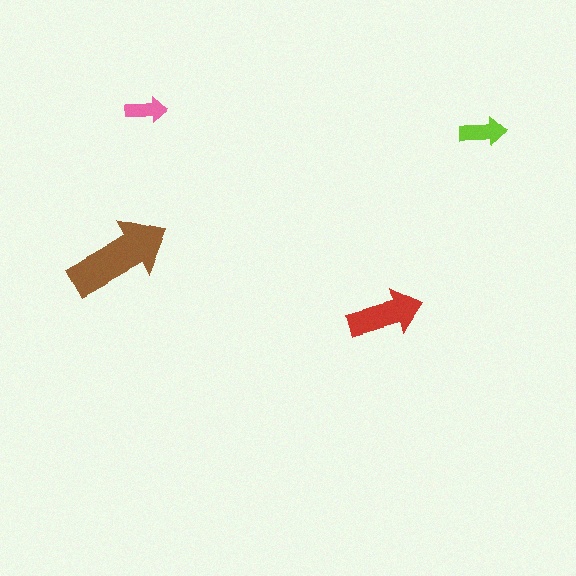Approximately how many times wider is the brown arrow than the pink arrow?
About 2.5 times wider.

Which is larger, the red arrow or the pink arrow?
The red one.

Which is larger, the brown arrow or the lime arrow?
The brown one.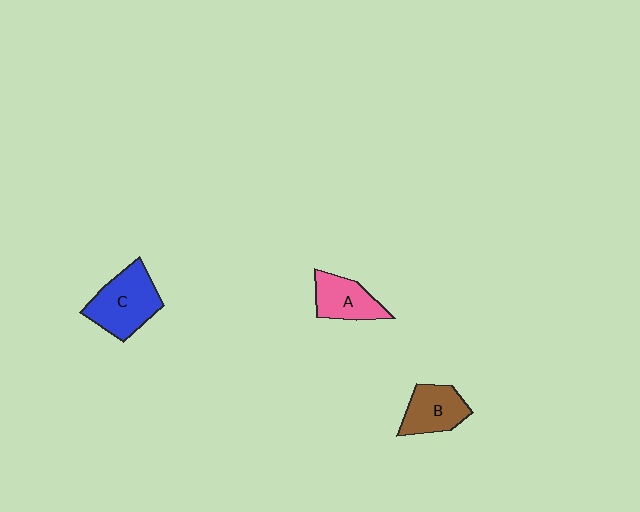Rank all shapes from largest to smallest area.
From largest to smallest: C (blue), B (brown), A (pink).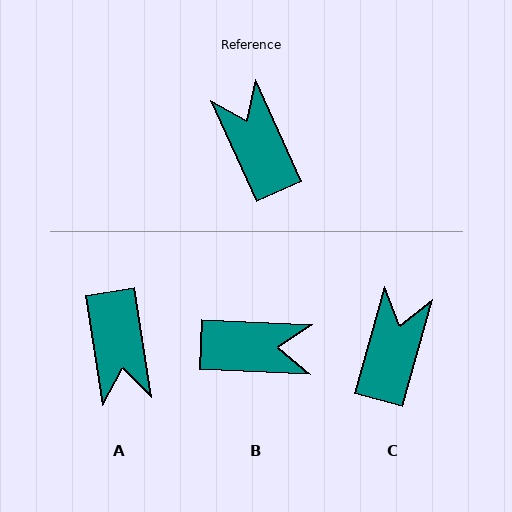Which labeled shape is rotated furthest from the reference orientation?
A, about 164 degrees away.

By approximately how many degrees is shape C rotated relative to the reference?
Approximately 40 degrees clockwise.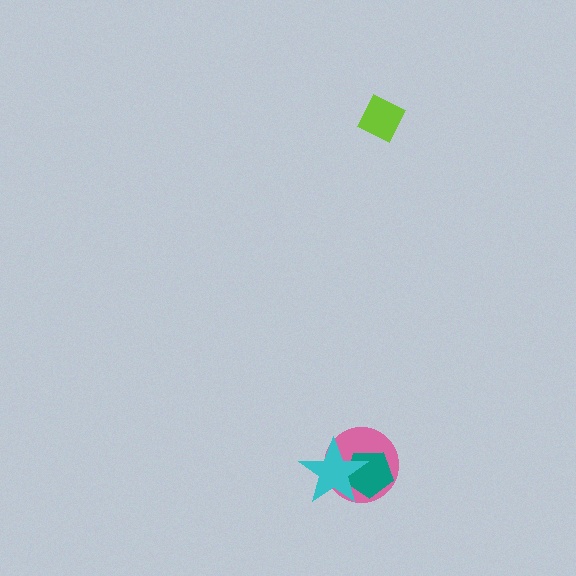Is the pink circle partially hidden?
Yes, it is partially covered by another shape.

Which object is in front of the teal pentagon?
The cyan star is in front of the teal pentagon.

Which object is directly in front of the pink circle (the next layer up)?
The teal pentagon is directly in front of the pink circle.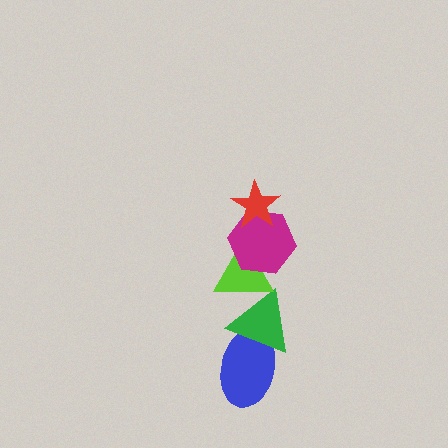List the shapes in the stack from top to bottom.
From top to bottom: the red star, the magenta hexagon, the lime triangle, the green triangle, the blue ellipse.